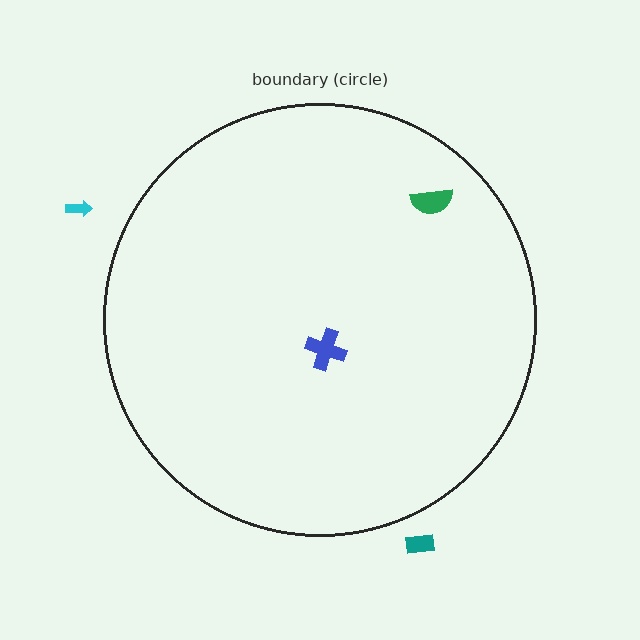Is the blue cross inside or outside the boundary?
Inside.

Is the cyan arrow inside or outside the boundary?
Outside.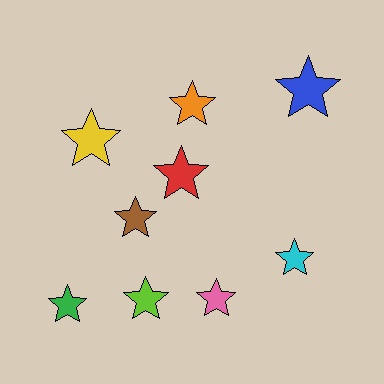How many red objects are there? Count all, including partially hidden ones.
There is 1 red object.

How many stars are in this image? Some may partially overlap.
There are 9 stars.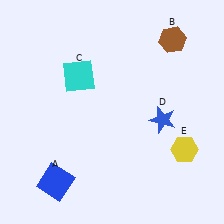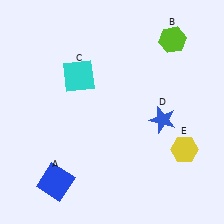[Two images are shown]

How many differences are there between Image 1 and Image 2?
There is 1 difference between the two images.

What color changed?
The hexagon (B) changed from brown in Image 1 to lime in Image 2.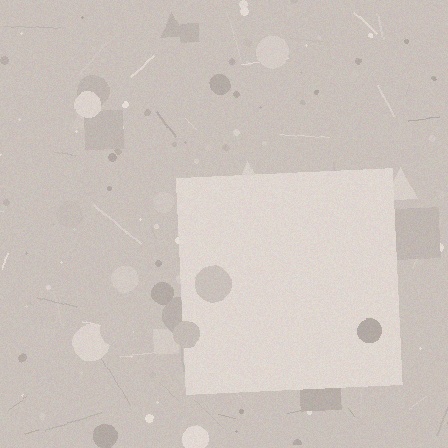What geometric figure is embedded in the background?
A square is embedded in the background.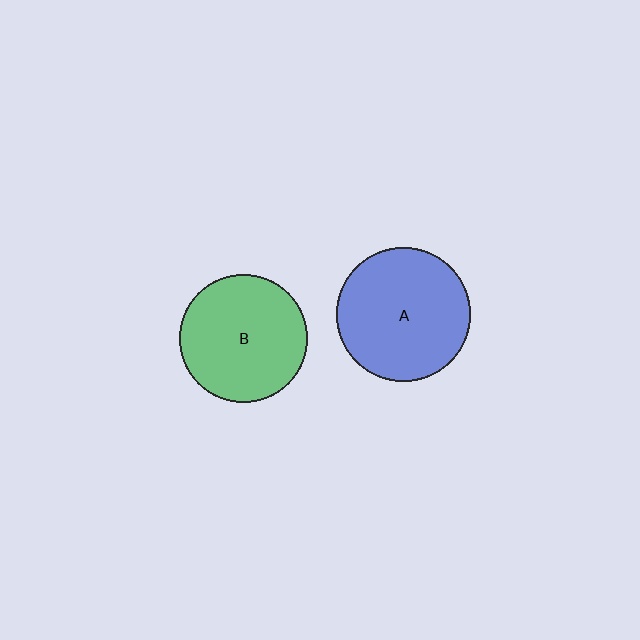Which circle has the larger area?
Circle A (blue).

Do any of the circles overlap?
No, none of the circles overlap.